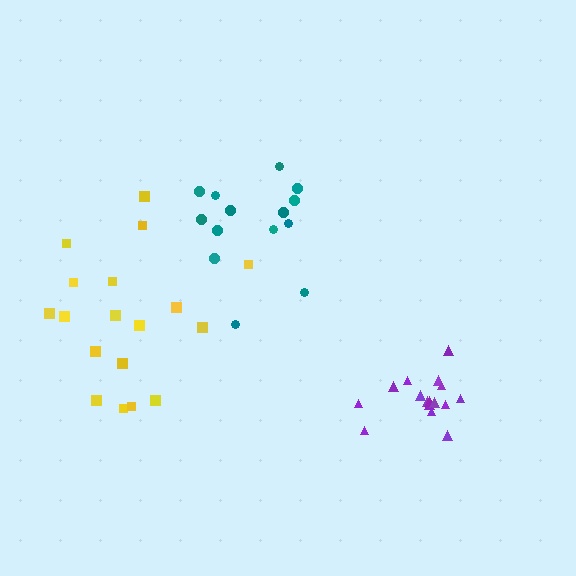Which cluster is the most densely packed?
Purple.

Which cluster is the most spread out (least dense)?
Yellow.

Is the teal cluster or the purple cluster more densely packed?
Purple.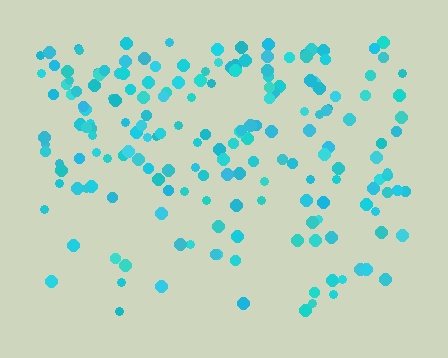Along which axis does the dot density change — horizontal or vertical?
Vertical.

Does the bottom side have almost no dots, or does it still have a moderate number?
Still a moderate number, just noticeably fewer than the top.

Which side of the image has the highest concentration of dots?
The top.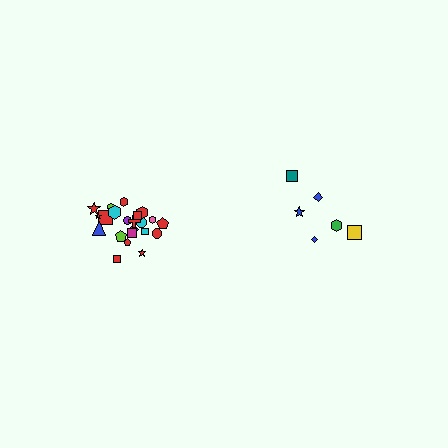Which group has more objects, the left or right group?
The left group.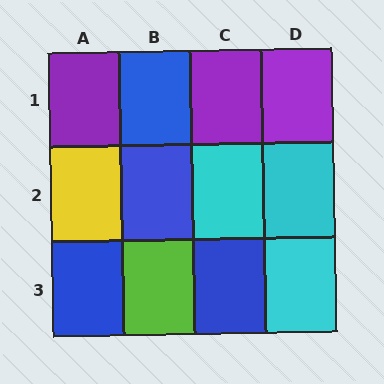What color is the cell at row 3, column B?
Lime.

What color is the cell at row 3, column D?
Cyan.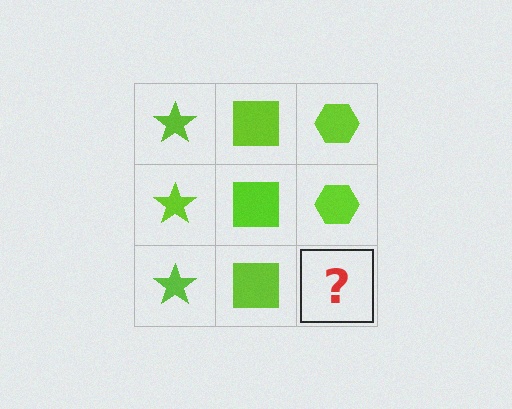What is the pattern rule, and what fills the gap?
The rule is that each column has a consistent shape. The gap should be filled with a lime hexagon.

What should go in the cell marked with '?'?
The missing cell should contain a lime hexagon.